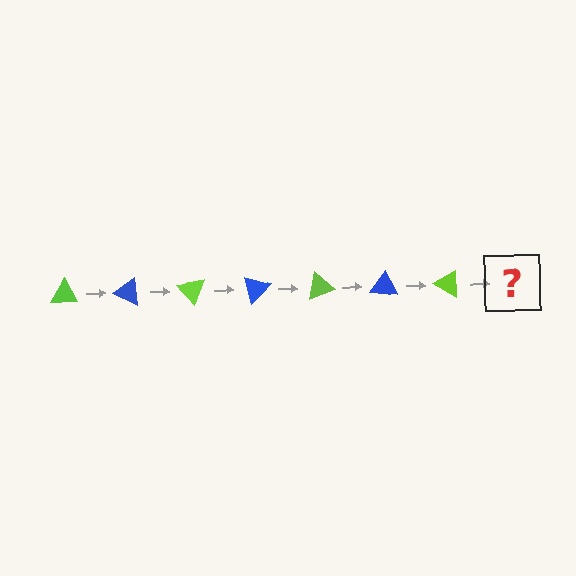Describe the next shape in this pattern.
It should be a blue triangle, rotated 175 degrees from the start.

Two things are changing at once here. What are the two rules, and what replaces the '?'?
The two rules are that it rotates 25 degrees each step and the color cycles through lime and blue. The '?' should be a blue triangle, rotated 175 degrees from the start.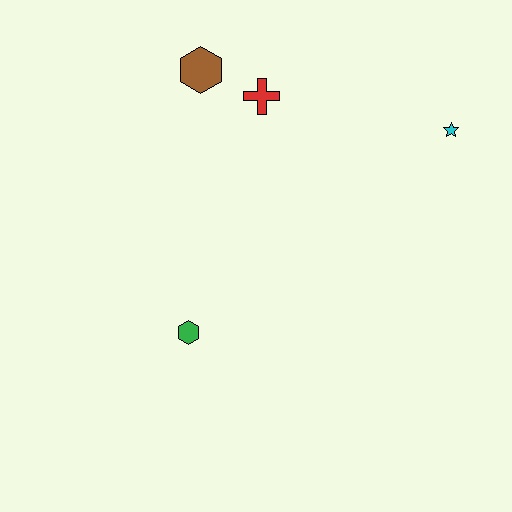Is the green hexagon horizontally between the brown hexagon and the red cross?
No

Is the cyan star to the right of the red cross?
Yes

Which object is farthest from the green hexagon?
The cyan star is farthest from the green hexagon.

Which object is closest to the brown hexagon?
The red cross is closest to the brown hexagon.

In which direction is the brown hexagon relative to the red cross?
The brown hexagon is to the left of the red cross.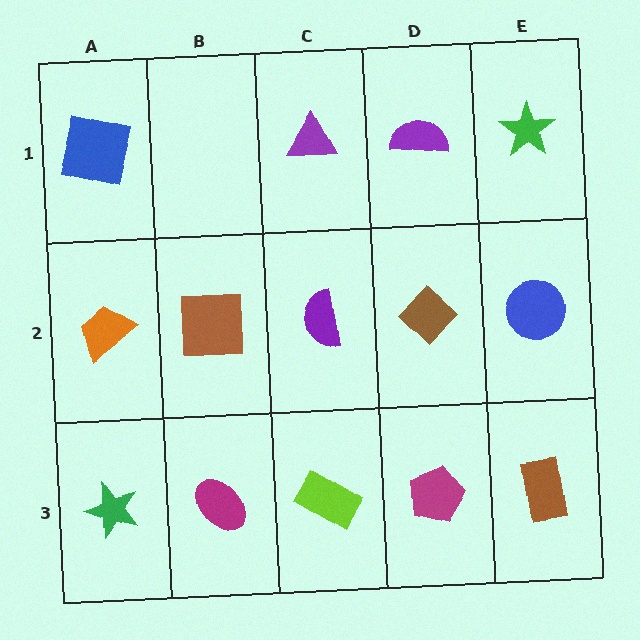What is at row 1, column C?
A purple triangle.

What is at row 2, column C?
A purple semicircle.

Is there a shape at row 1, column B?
No, that cell is empty.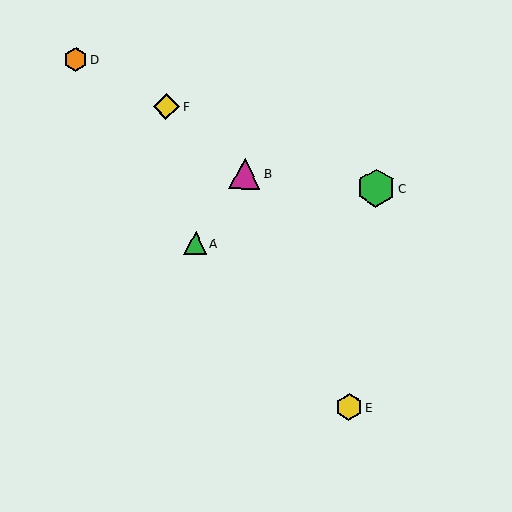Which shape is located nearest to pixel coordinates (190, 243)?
The green triangle (labeled A) at (195, 243) is nearest to that location.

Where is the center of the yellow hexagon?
The center of the yellow hexagon is at (349, 407).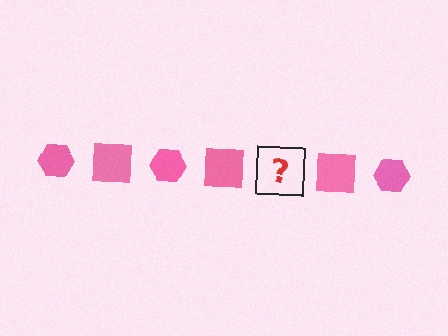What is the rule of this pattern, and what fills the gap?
The rule is that the pattern cycles through hexagon, square shapes in pink. The gap should be filled with a pink hexagon.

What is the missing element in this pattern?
The missing element is a pink hexagon.